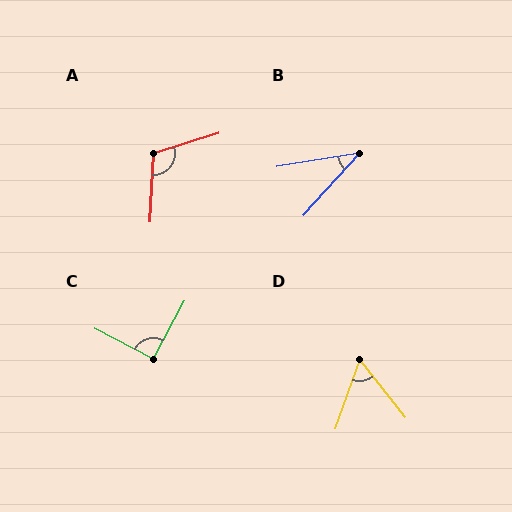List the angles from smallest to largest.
B (39°), D (58°), C (91°), A (110°).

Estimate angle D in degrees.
Approximately 58 degrees.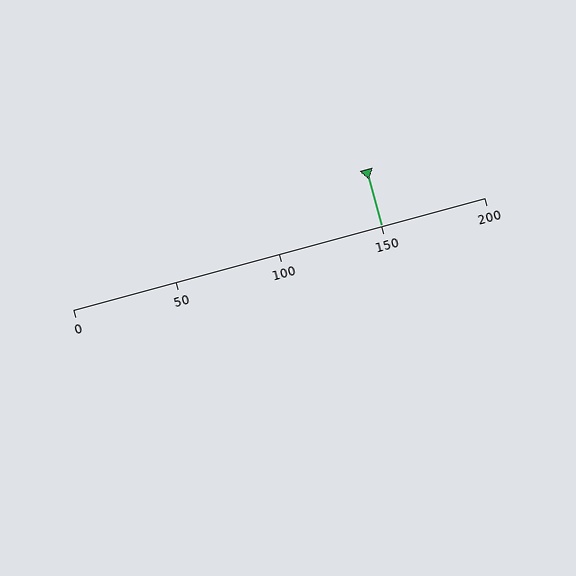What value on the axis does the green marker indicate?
The marker indicates approximately 150.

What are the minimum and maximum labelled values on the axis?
The axis runs from 0 to 200.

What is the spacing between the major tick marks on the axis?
The major ticks are spaced 50 apart.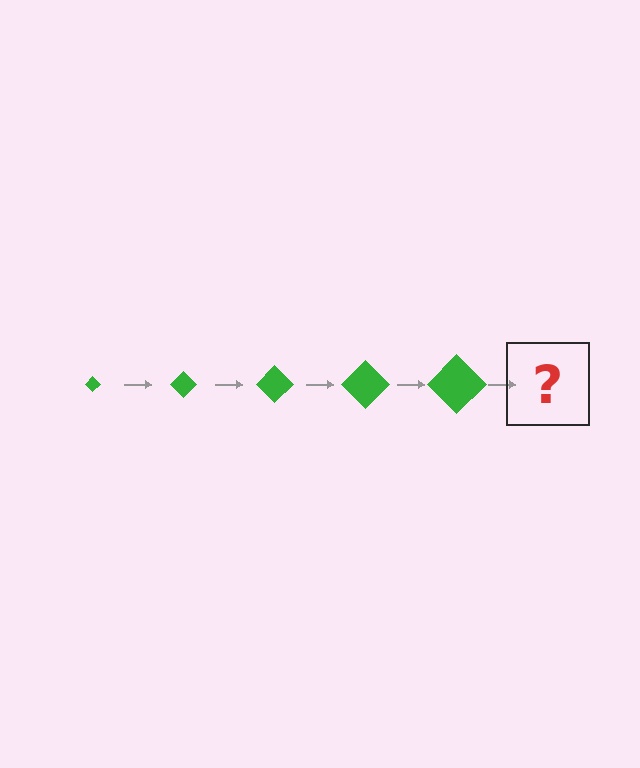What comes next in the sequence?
The next element should be a green diamond, larger than the previous one.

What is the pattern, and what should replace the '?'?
The pattern is that the diamond gets progressively larger each step. The '?' should be a green diamond, larger than the previous one.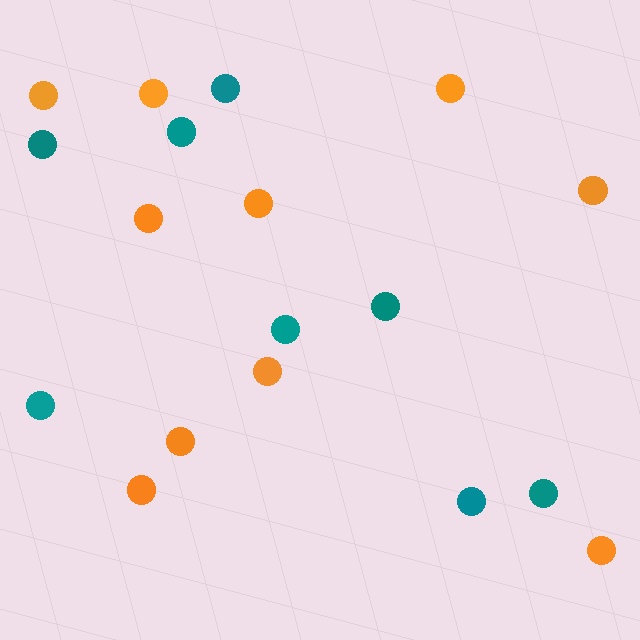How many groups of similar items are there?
There are 2 groups: one group of orange circles (10) and one group of teal circles (8).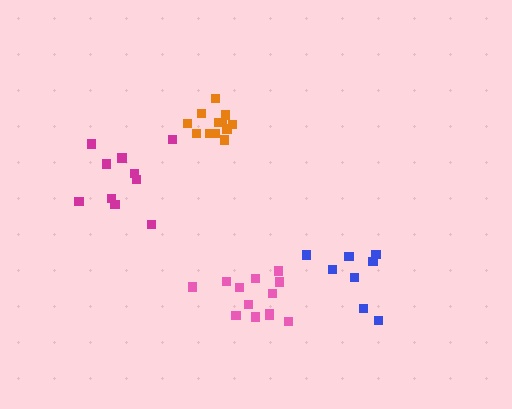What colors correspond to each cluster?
The clusters are colored: orange, blue, pink, magenta.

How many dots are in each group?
Group 1: 12 dots, Group 2: 8 dots, Group 3: 13 dots, Group 4: 10 dots (43 total).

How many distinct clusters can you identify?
There are 4 distinct clusters.